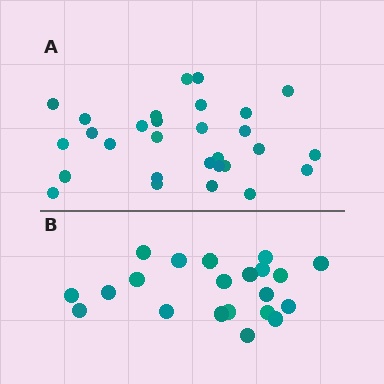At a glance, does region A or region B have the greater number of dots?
Region A (the top region) has more dots.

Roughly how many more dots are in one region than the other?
Region A has roughly 8 or so more dots than region B.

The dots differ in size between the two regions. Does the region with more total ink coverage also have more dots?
No. Region B has more total ink coverage because its dots are larger, but region A actually contains more individual dots. Total area can be misleading — the number of items is what matters here.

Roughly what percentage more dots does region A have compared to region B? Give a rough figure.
About 40% more.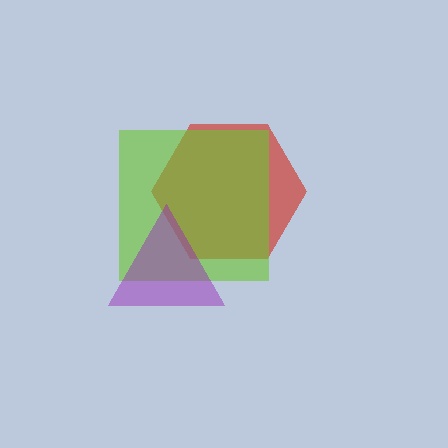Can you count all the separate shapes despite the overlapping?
Yes, there are 3 separate shapes.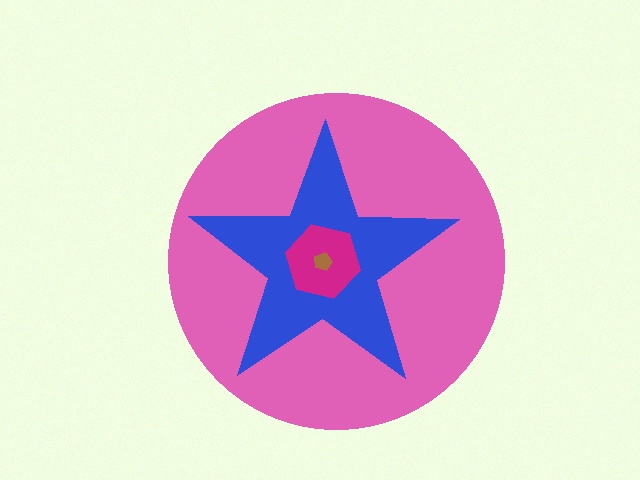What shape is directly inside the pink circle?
The blue star.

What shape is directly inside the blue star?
The magenta hexagon.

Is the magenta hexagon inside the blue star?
Yes.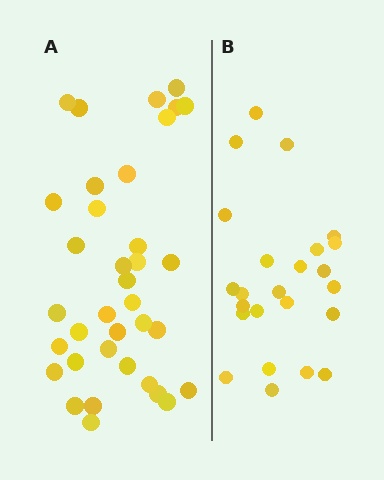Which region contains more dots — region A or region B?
Region A (the left region) has more dots.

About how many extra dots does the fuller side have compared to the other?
Region A has roughly 12 or so more dots than region B.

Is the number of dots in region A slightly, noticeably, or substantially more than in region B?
Region A has substantially more. The ratio is roughly 1.5 to 1.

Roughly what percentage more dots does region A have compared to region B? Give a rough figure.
About 50% more.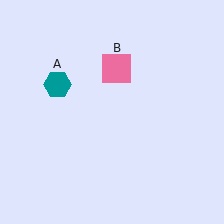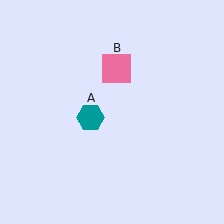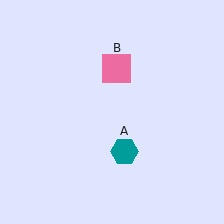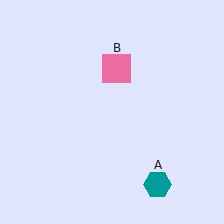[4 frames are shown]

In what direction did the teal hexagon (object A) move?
The teal hexagon (object A) moved down and to the right.